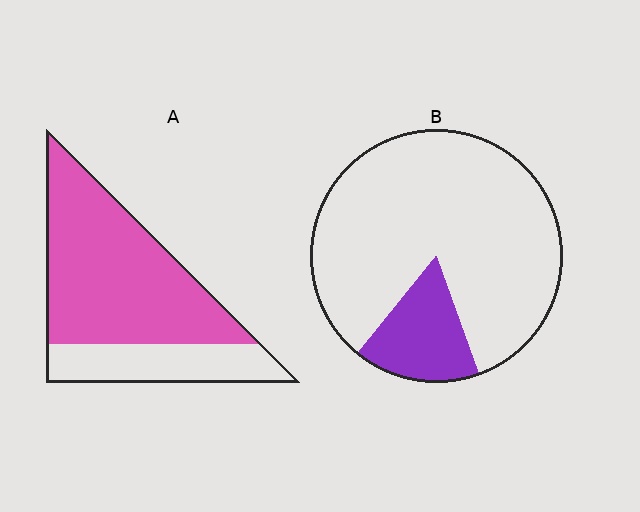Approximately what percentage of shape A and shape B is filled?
A is approximately 70% and B is approximately 15%.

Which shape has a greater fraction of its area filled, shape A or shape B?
Shape A.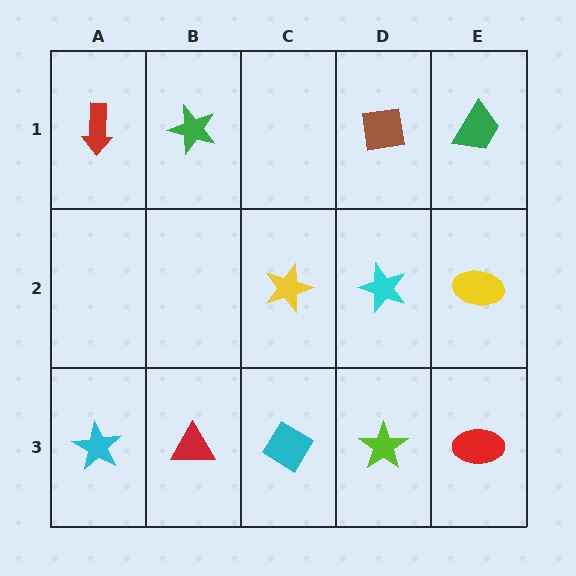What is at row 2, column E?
A yellow ellipse.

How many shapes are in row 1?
4 shapes.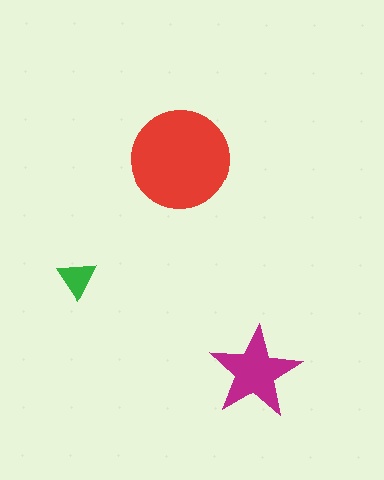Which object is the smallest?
The green triangle.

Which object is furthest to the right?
The magenta star is rightmost.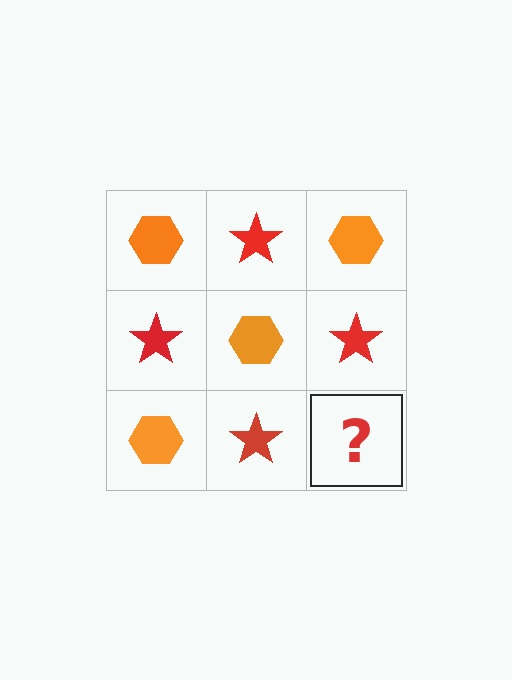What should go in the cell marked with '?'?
The missing cell should contain an orange hexagon.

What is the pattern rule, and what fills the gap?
The rule is that it alternates orange hexagon and red star in a checkerboard pattern. The gap should be filled with an orange hexagon.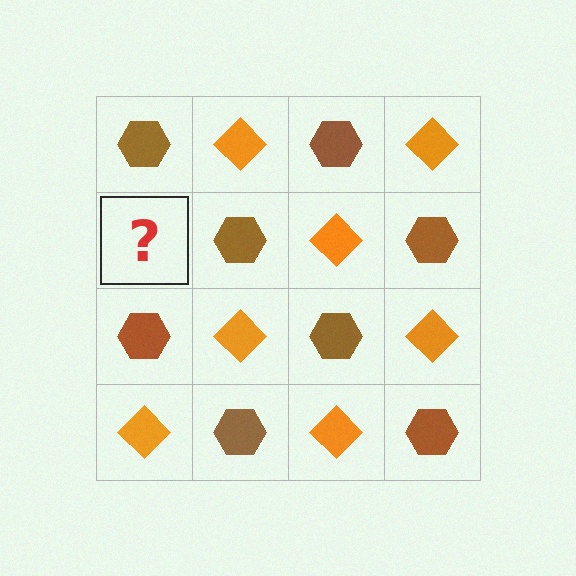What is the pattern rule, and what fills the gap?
The rule is that it alternates brown hexagon and orange diamond in a checkerboard pattern. The gap should be filled with an orange diamond.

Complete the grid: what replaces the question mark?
The question mark should be replaced with an orange diamond.